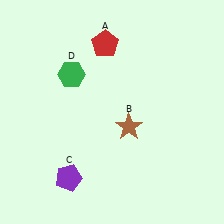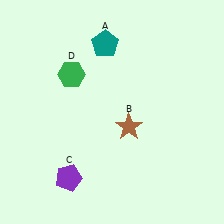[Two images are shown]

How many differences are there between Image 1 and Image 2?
There is 1 difference between the two images.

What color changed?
The pentagon (A) changed from red in Image 1 to teal in Image 2.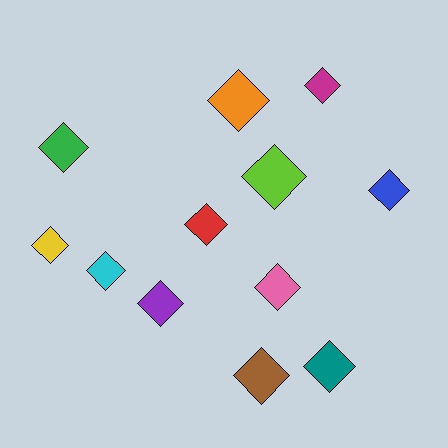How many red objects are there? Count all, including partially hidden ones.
There is 1 red object.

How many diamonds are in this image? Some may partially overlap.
There are 12 diamonds.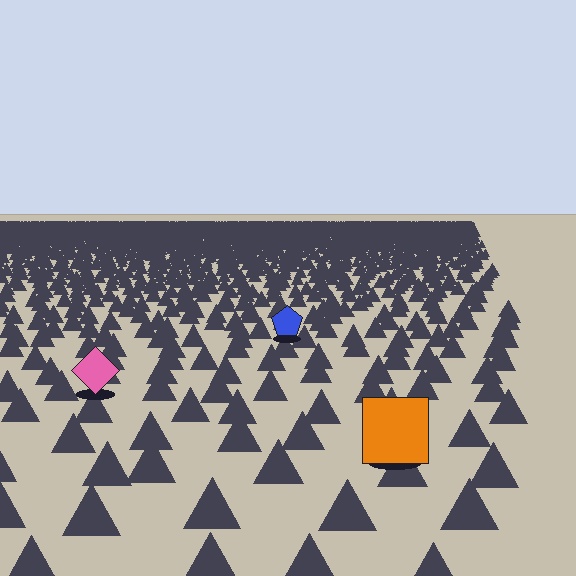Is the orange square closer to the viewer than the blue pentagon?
Yes. The orange square is closer — you can tell from the texture gradient: the ground texture is coarser near it.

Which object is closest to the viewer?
The orange square is closest. The texture marks near it are larger and more spread out.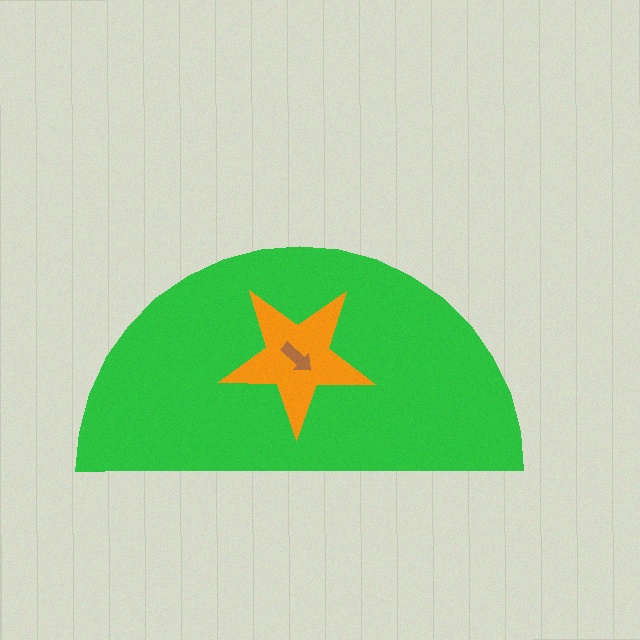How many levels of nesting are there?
3.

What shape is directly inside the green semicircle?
The orange star.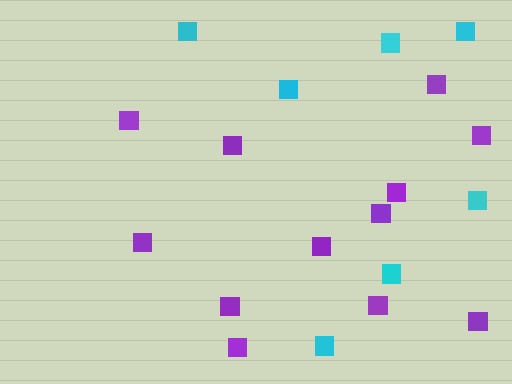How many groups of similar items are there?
There are 2 groups: one group of cyan squares (7) and one group of purple squares (12).